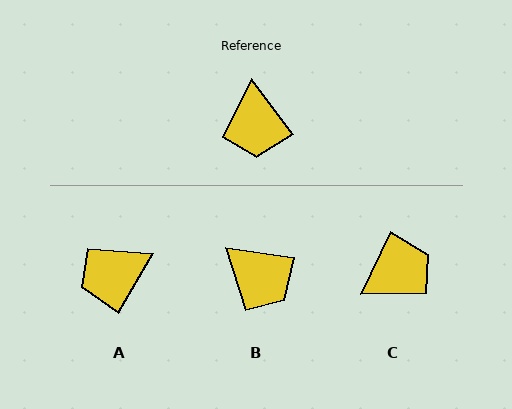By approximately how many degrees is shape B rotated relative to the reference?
Approximately 45 degrees counter-clockwise.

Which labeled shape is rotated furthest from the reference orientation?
C, about 117 degrees away.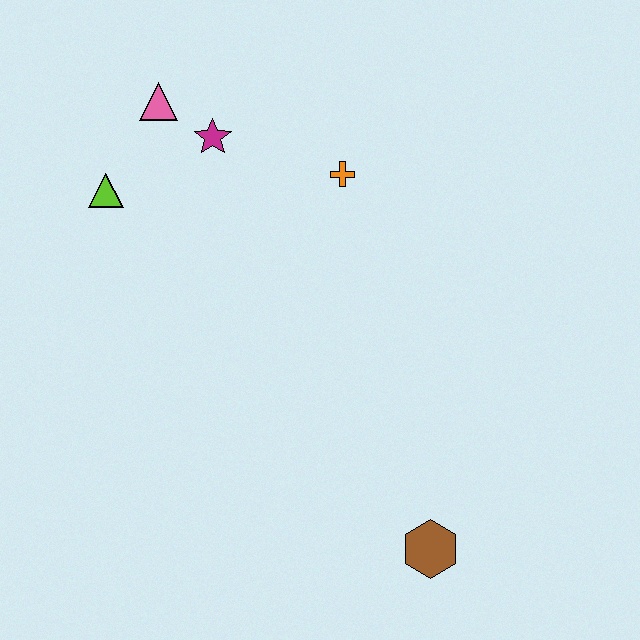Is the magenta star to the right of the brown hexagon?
No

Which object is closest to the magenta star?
The pink triangle is closest to the magenta star.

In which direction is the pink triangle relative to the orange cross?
The pink triangle is to the left of the orange cross.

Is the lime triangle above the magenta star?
No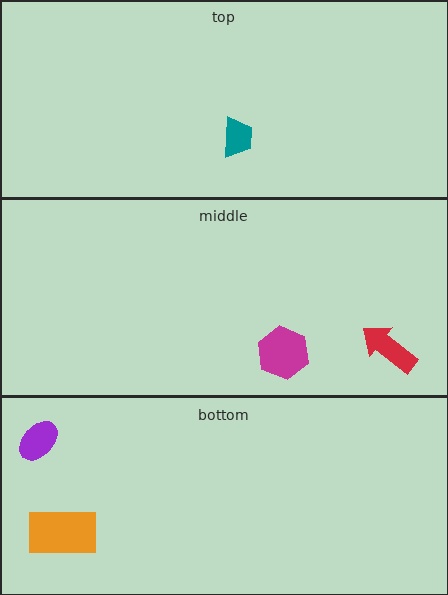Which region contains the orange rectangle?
The bottom region.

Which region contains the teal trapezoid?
The top region.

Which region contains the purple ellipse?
The bottom region.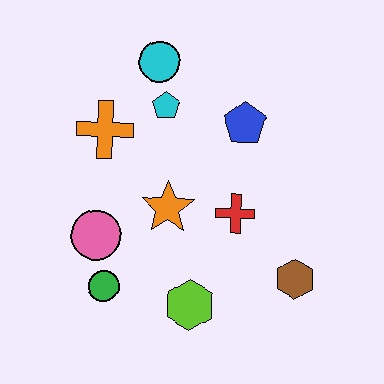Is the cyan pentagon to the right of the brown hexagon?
No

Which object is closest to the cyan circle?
The cyan pentagon is closest to the cyan circle.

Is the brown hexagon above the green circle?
Yes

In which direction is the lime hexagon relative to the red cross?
The lime hexagon is below the red cross.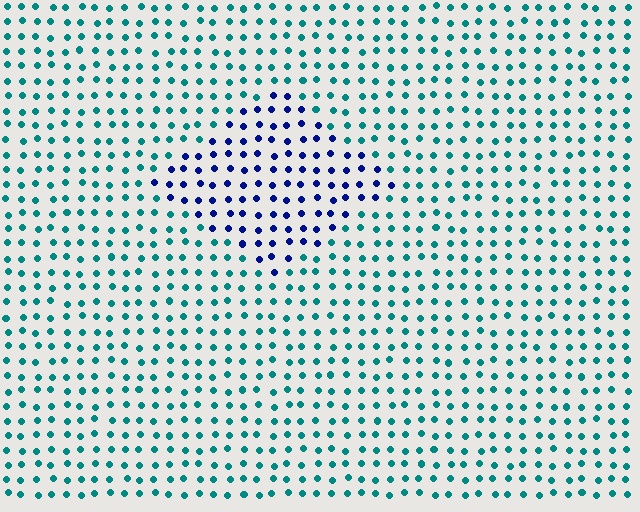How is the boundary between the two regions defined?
The boundary is defined purely by a slight shift in hue (about 56 degrees). Spacing, size, and orientation are identical on both sides.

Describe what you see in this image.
The image is filled with small teal elements in a uniform arrangement. A diamond-shaped region is visible where the elements are tinted to a slightly different hue, forming a subtle color boundary.